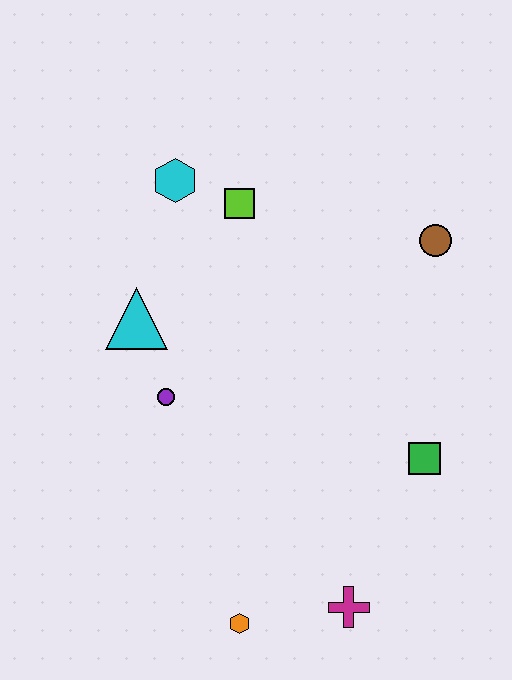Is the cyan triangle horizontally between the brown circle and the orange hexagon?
No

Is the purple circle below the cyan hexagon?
Yes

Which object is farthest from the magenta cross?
The cyan hexagon is farthest from the magenta cross.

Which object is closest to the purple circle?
The cyan triangle is closest to the purple circle.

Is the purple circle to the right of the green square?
No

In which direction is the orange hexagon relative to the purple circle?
The orange hexagon is below the purple circle.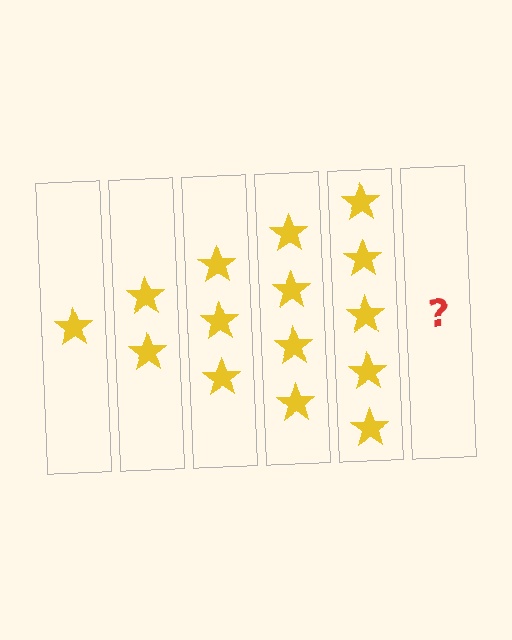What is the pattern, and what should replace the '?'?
The pattern is that each step adds one more star. The '?' should be 6 stars.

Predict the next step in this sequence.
The next step is 6 stars.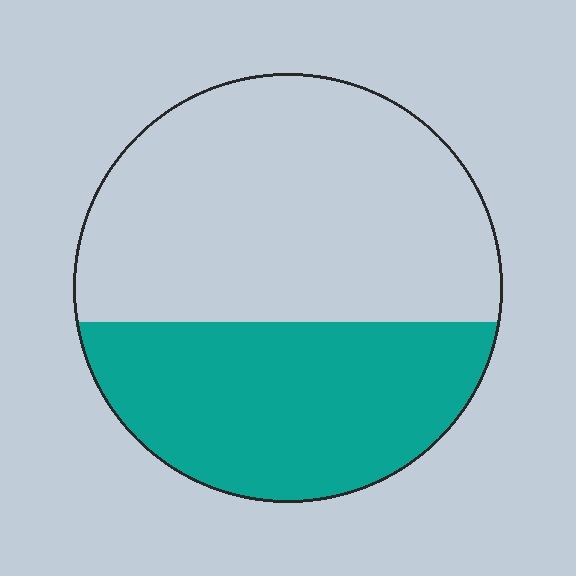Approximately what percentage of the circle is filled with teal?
Approximately 40%.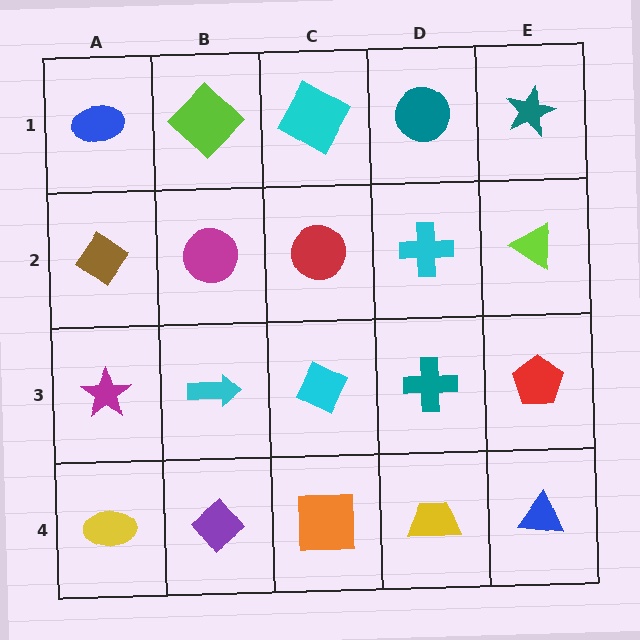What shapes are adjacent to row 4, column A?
A magenta star (row 3, column A), a purple diamond (row 4, column B).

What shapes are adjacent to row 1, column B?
A magenta circle (row 2, column B), a blue ellipse (row 1, column A), a cyan square (row 1, column C).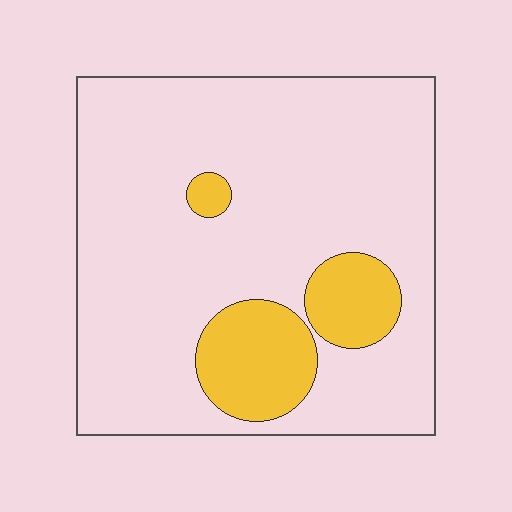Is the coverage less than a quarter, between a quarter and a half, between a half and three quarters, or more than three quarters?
Less than a quarter.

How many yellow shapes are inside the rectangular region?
3.